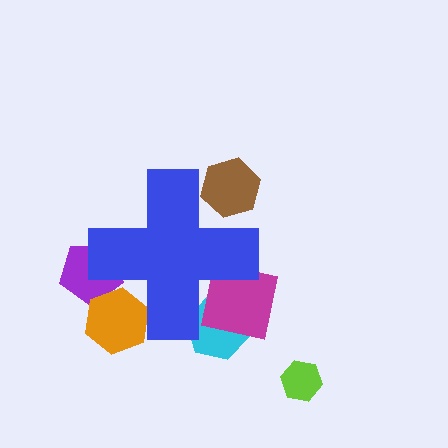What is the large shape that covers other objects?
A blue cross.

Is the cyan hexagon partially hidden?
Yes, the cyan hexagon is partially hidden behind the blue cross.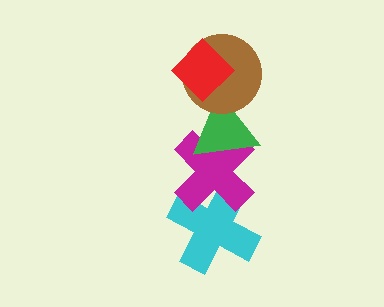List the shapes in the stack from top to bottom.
From top to bottom: the red diamond, the brown circle, the green triangle, the magenta cross, the cyan cross.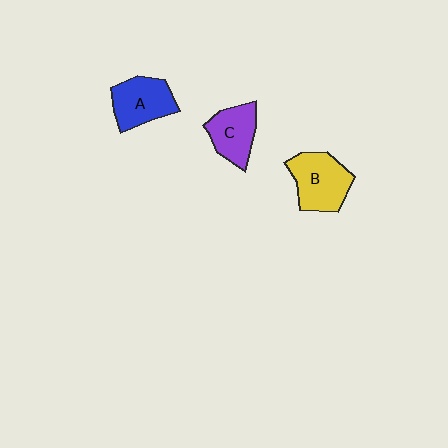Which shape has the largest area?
Shape B (yellow).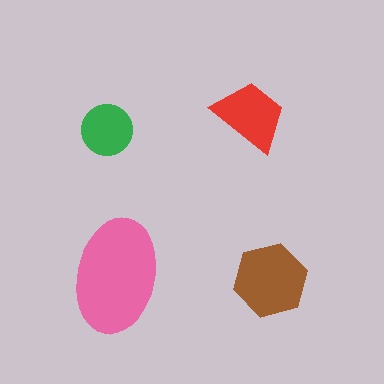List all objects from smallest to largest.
The green circle, the red trapezoid, the brown hexagon, the pink ellipse.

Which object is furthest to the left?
The green circle is leftmost.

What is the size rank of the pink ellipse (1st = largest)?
1st.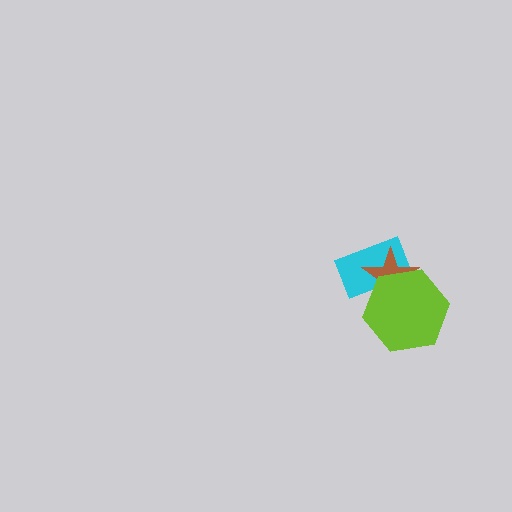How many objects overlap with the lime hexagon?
2 objects overlap with the lime hexagon.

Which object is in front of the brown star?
The lime hexagon is in front of the brown star.